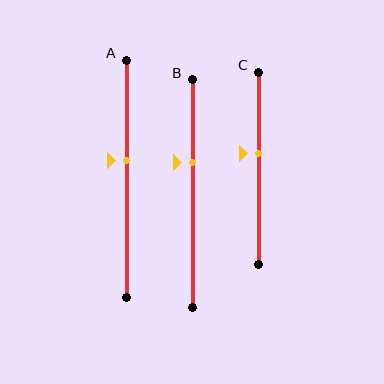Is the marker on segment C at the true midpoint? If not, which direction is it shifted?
No, the marker on segment C is shifted upward by about 8% of the segment length.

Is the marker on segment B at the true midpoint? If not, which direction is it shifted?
No, the marker on segment B is shifted upward by about 13% of the segment length.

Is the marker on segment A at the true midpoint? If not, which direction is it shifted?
No, the marker on segment A is shifted upward by about 8% of the segment length.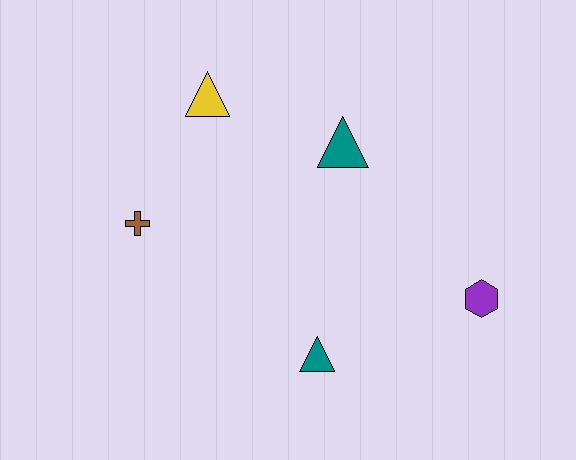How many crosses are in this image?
There is 1 cross.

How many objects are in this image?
There are 5 objects.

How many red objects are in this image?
There are no red objects.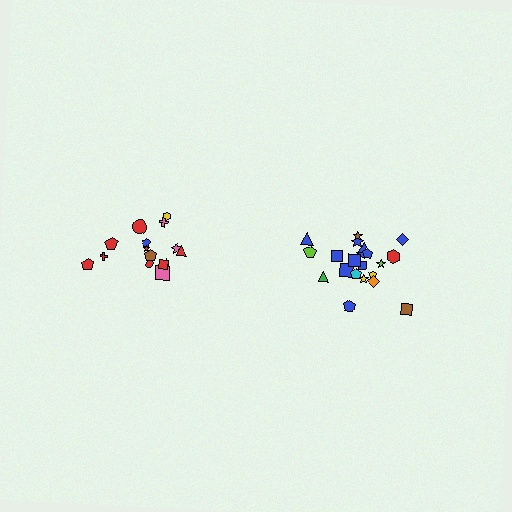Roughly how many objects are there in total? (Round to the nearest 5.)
Roughly 35 objects in total.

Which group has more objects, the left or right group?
The right group.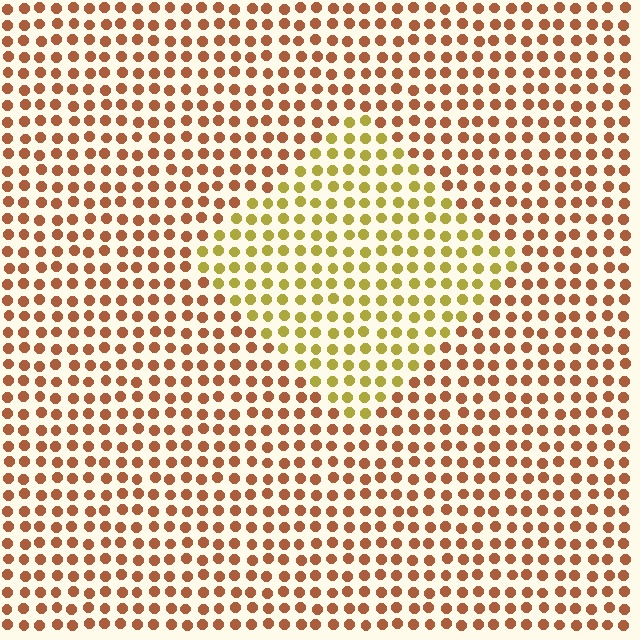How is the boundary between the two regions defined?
The boundary is defined purely by a slight shift in hue (about 40 degrees). Spacing, size, and orientation are identical on both sides.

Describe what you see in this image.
The image is filled with small brown elements in a uniform arrangement. A diamond-shaped region is visible where the elements are tinted to a slightly different hue, forming a subtle color boundary.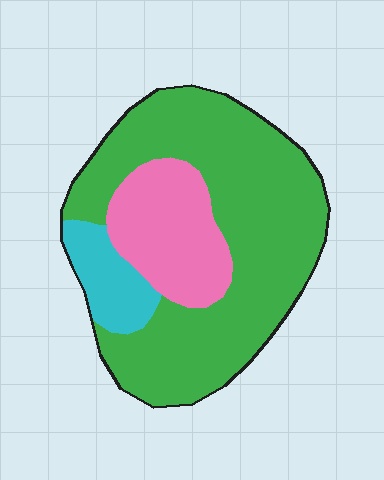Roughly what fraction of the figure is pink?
Pink takes up about one fifth (1/5) of the figure.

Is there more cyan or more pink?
Pink.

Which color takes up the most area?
Green, at roughly 70%.